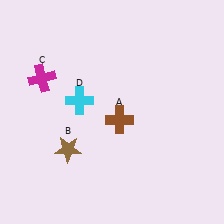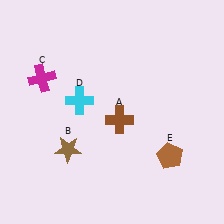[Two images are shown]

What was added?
A brown pentagon (E) was added in Image 2.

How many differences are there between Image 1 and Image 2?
There is 1 difference between the two images.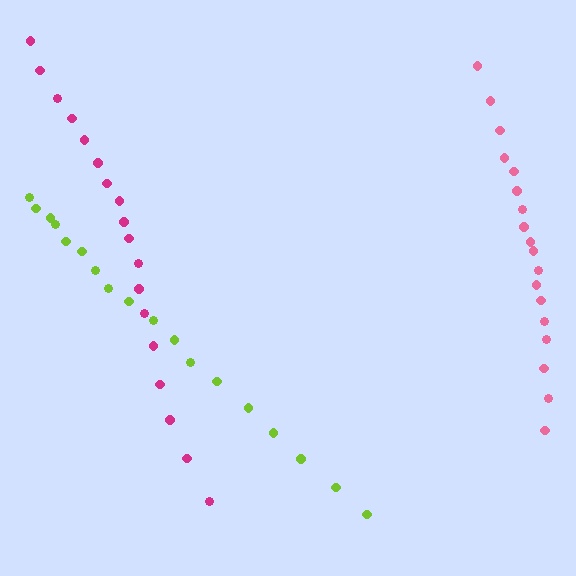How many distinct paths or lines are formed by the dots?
There are 3 distinct paths.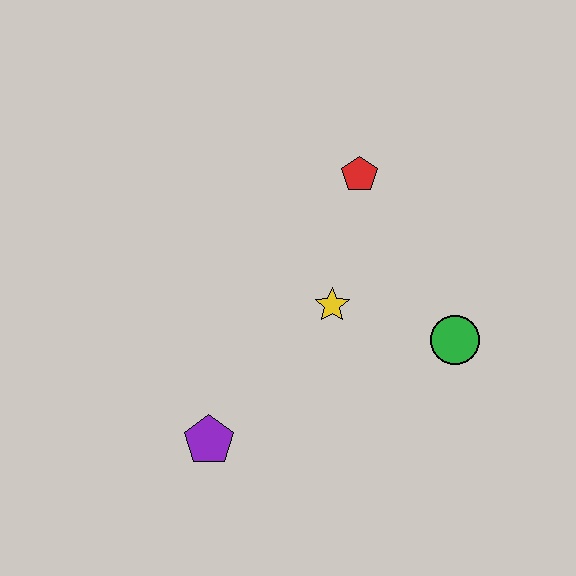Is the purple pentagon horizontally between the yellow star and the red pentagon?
No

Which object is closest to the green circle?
The yellow star is closest to the green circle.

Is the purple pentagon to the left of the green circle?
Yes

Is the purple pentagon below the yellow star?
Yes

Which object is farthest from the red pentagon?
The purple pentagon is farthest from the red pentagon.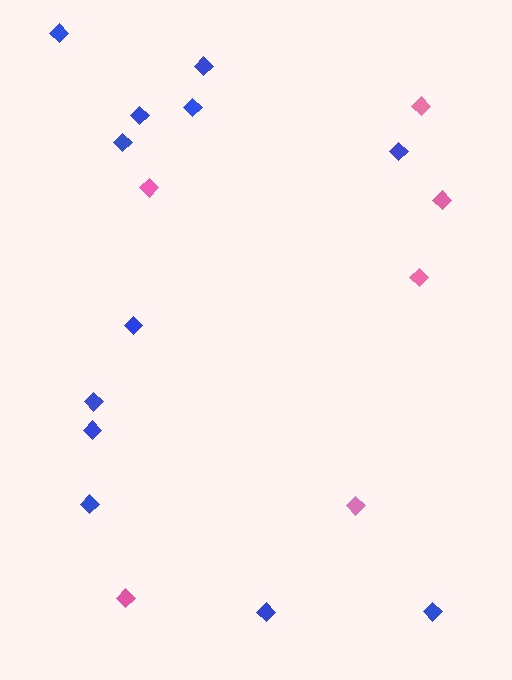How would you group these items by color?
There are 2 groups: one group of blue diamonds (12) and one group of pink diamonds (6).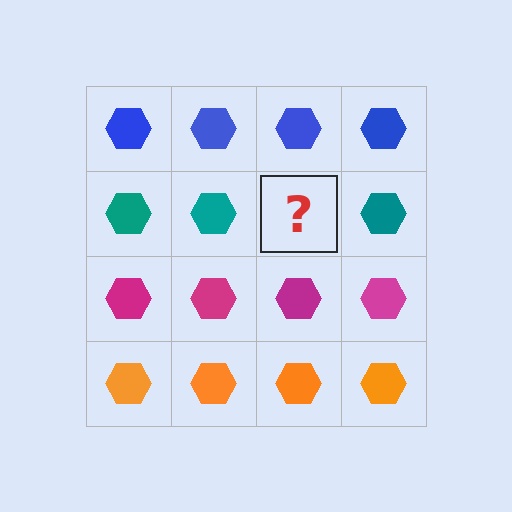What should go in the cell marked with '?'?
The missing cell should contain a teal hexagon.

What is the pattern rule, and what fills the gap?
The rule is that each row has a consistent color. The gap should be filled with a teal hexagon.